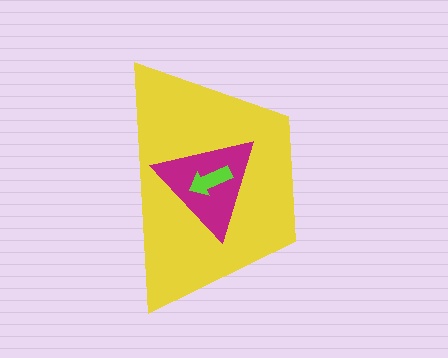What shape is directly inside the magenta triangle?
The lime arrow.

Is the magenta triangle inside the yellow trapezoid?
Yes.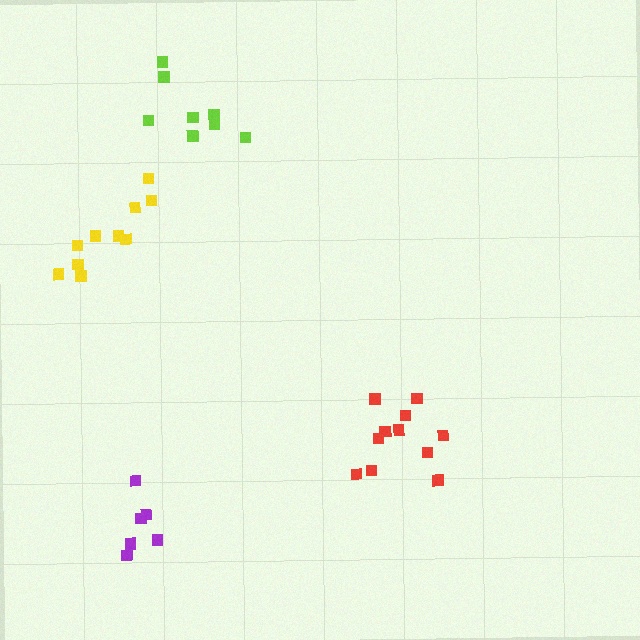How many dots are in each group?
Group 1: 7 dots, Group 2: 8 dots, Group 3: 11 dots, Group 4: 10 dots (36 total).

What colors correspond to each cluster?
The clusters are colored: purple, lime, red, yellow.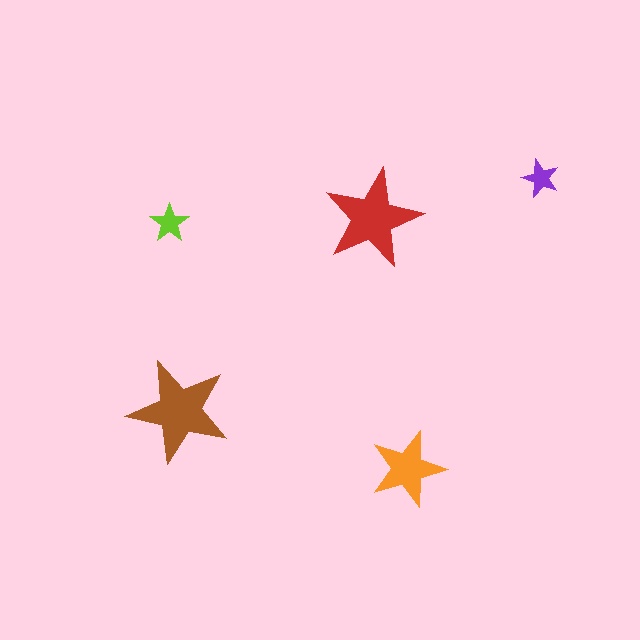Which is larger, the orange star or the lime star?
The orange one.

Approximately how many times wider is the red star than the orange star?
About 1.5 times wider.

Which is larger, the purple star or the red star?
The red one.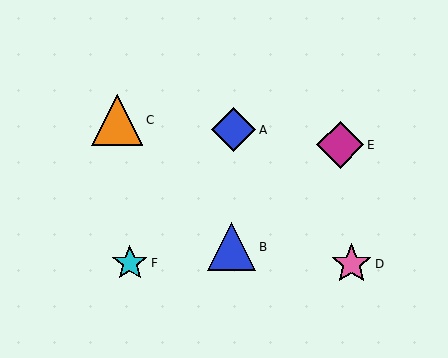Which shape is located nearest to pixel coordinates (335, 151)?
The magenta diamond (labeled E) at (340, 145) is nearest to that location.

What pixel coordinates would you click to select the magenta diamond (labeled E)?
Click at (340, 145) to select the magenta diamond E.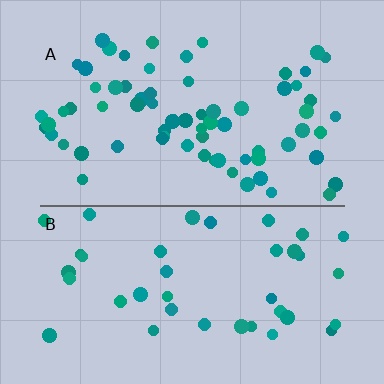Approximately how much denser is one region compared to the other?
Approximately 1.8× — region A over region B.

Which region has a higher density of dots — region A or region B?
A (the top).